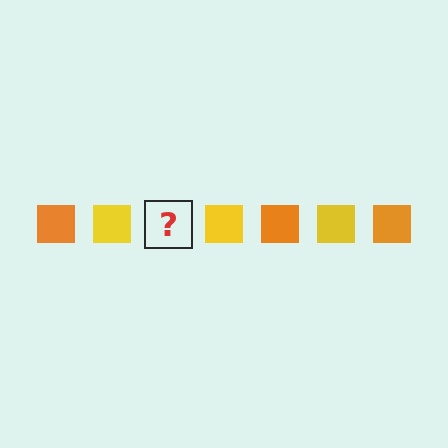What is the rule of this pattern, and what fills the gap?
The rule is that the pattern cycles through orange, yellow squares. The gap should be filled with an orange square.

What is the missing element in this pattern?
The missing element is an orange square.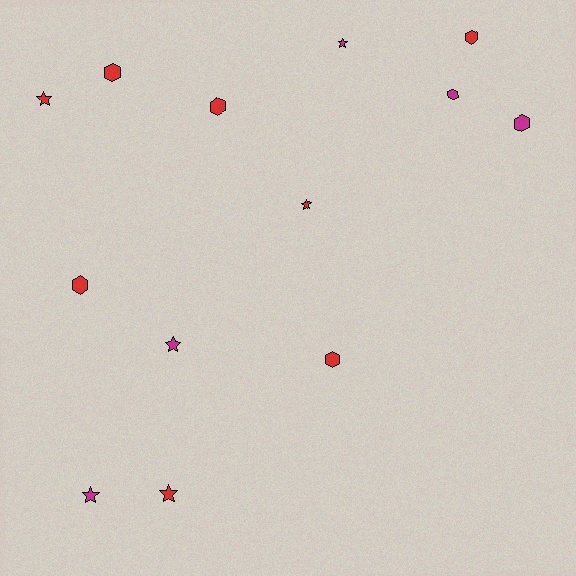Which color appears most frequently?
Red, with 8 objects.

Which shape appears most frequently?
Hexagon, with 7 objects.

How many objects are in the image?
There are 13 objects.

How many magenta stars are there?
There are 3 magenta stars.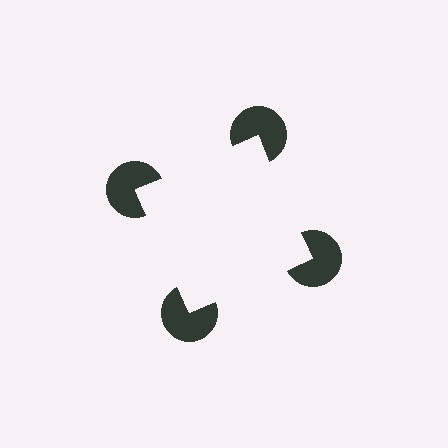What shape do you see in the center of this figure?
An illusory square — its edges are inferred from the aligned wedge cuts in the pac-man discs, not physically drawn.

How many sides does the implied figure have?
4 sides.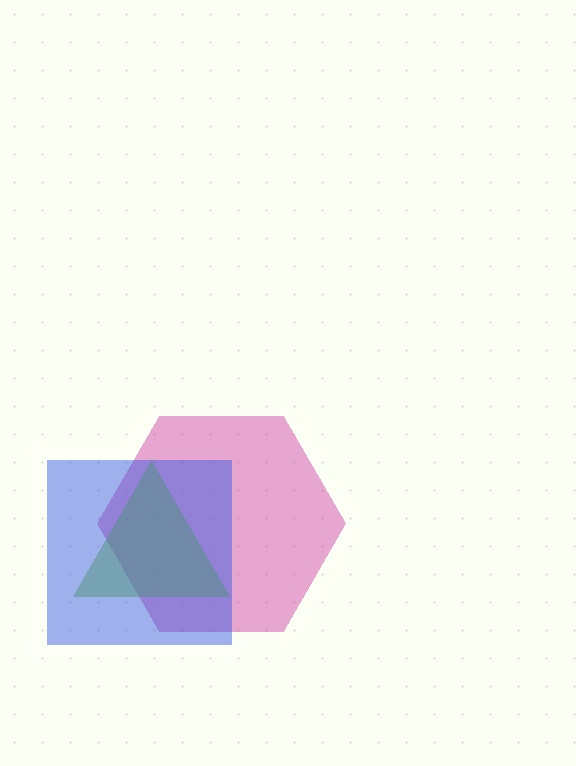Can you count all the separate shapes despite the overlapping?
Yes, there are 3 separate shapes.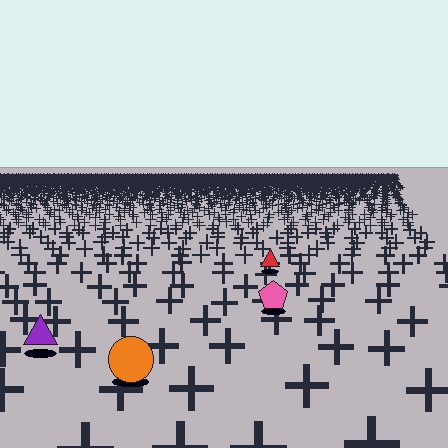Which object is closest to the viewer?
The orange circle is closest. The texture marks near it are larger and more spread out.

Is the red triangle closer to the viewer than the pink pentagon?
No. The pink pentagon is closer — you can tell from the texture gradient: the ground texture is coarser near it.